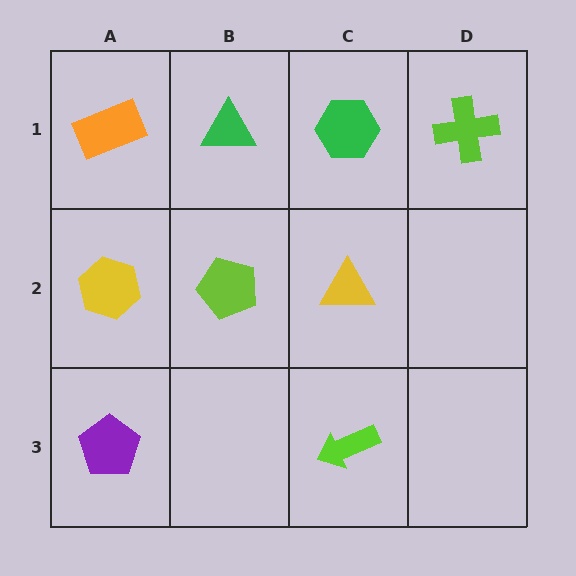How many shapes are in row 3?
2 shapes.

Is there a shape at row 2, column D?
No, that cell is empty.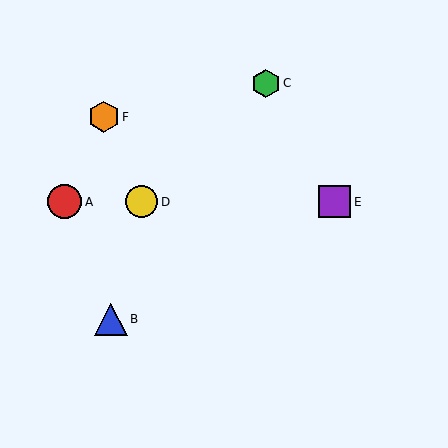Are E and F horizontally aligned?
No, E is at y≈202 and F is at y≈117.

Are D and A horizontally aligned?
Yes, both are at y≈202.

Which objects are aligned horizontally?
Objects A, D, E are aligned horizontally.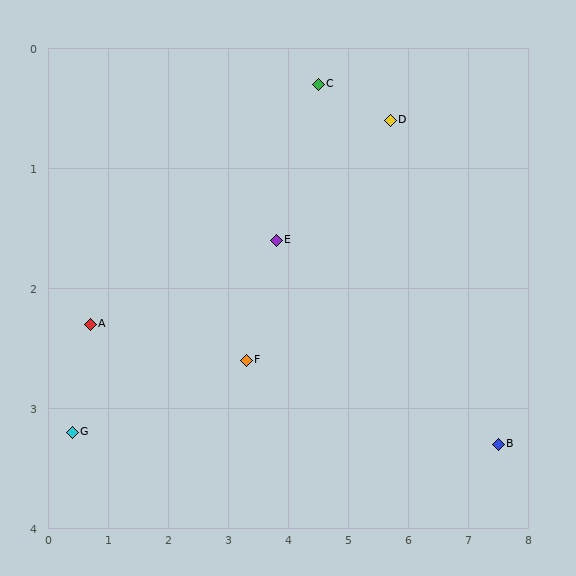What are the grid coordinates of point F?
Point F is at approximately (3.3, 2.6).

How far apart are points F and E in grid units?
Points F and E are about 1.1 grid units apart.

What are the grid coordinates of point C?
Point C is at approximately (4.5, 0.3).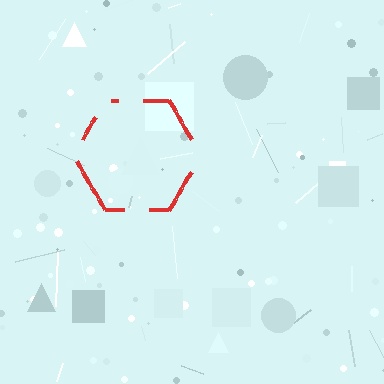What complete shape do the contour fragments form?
The contour fragments form a hexagon.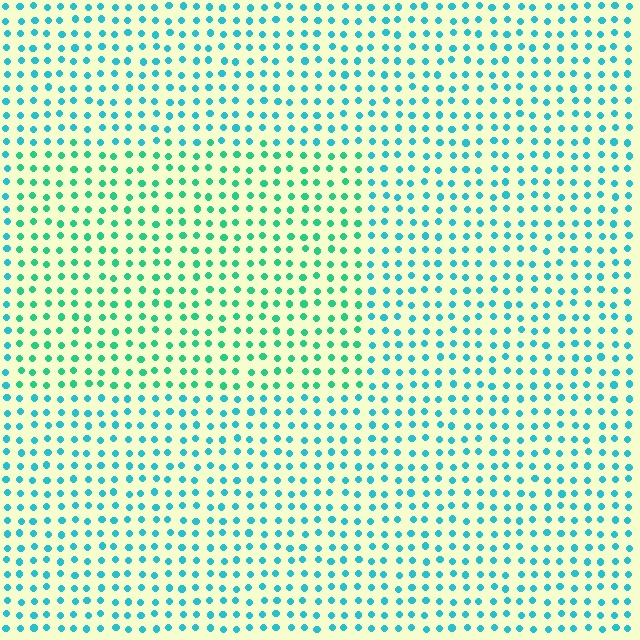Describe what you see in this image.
The image is filled with small cyan elements in a uniform arrangement. A rectangle-shaped region is visible where the elements are tinted to a slightly different hue, forming a subtle color boundary.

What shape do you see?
I see a rectangle.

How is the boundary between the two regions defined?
The boundary is defined purely by a slight shift in hue (about 32 degrees). Spacing, size, and orientation are identical on both sides.